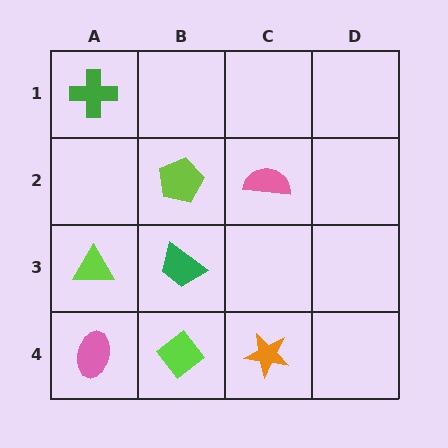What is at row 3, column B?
A green trapezoid.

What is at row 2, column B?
A lime pentagon.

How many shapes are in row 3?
2 shapes.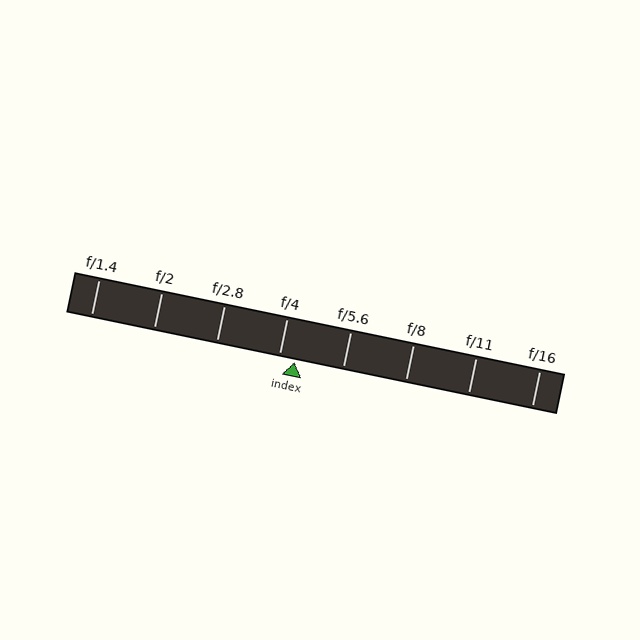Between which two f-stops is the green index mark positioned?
The index mark is between f/4 and f/5.6.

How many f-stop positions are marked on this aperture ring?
There are 8 f-stop positions marked.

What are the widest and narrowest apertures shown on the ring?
The widest aperture shown is f/1.4 and the narrowest is f/16.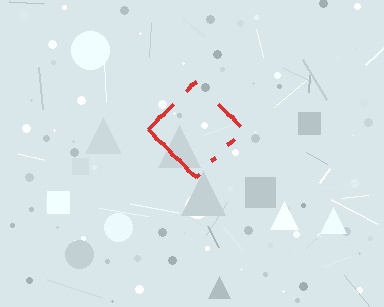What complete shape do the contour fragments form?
The contour fragments form a diamond.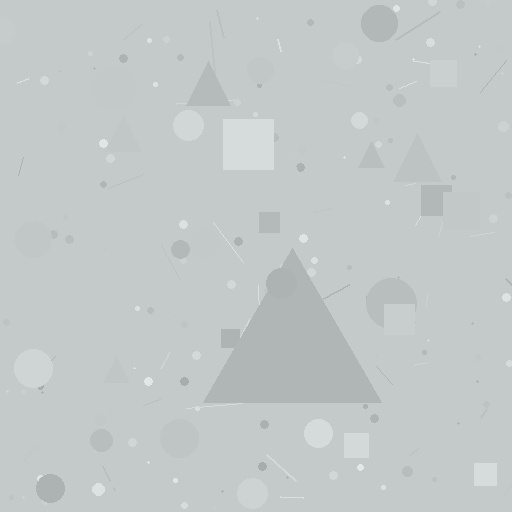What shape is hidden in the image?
A triangle is hidden in the image.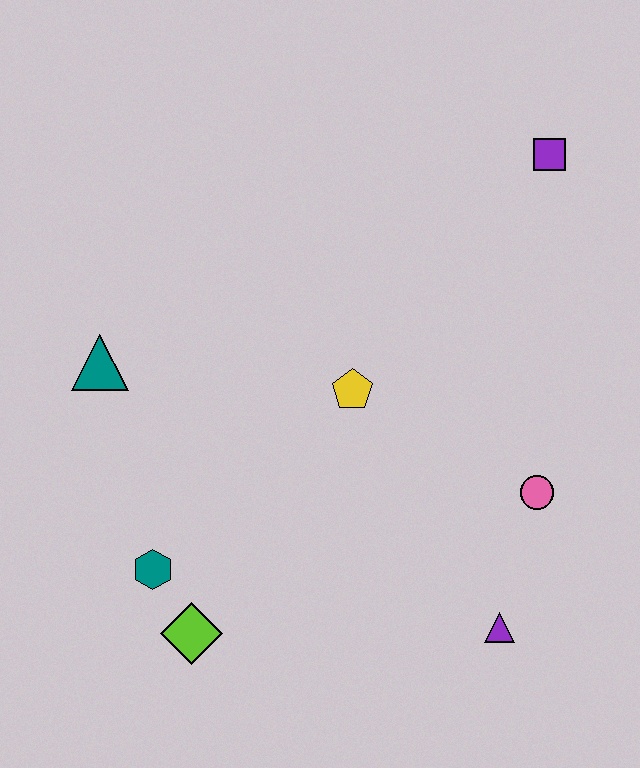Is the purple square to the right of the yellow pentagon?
Yes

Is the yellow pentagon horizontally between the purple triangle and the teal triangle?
Yes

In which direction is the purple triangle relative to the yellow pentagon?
The purple triangle is below the yellow pentagon.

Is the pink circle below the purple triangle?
No